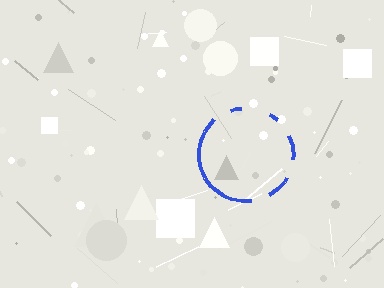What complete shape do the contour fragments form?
The contour fragments form a circle.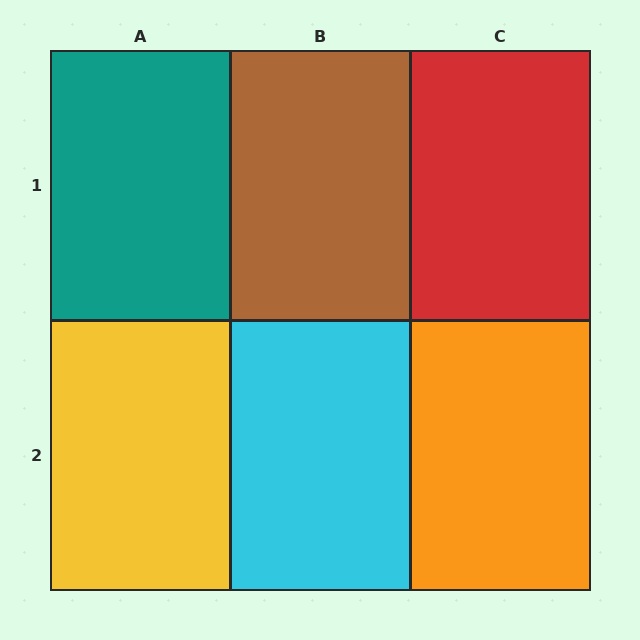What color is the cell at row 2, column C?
Orange.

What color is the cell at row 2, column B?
Cyan.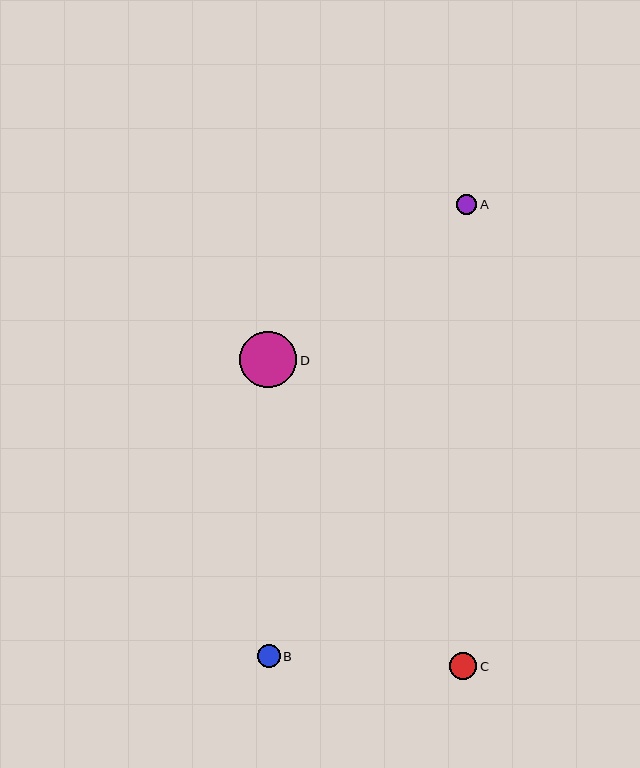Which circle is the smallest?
Circle A is the smallest with a size of approximately 21 pixels.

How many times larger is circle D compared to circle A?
Circle D is approximately 2.7 times the size of circle A.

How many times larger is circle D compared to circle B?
Circle D is approximately 2.5 times the size of circle B.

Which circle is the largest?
Circle D is the largest with a size of approximately 57 pixels.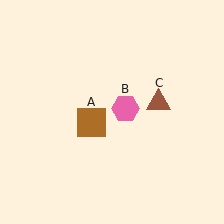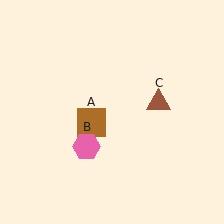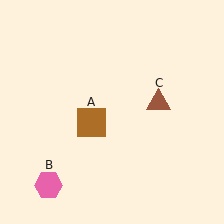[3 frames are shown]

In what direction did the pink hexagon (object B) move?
The pink hexagon (object B) moved down and to the left.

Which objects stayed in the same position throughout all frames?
Brown square (object A) and brown triangle (object C) remained stationary.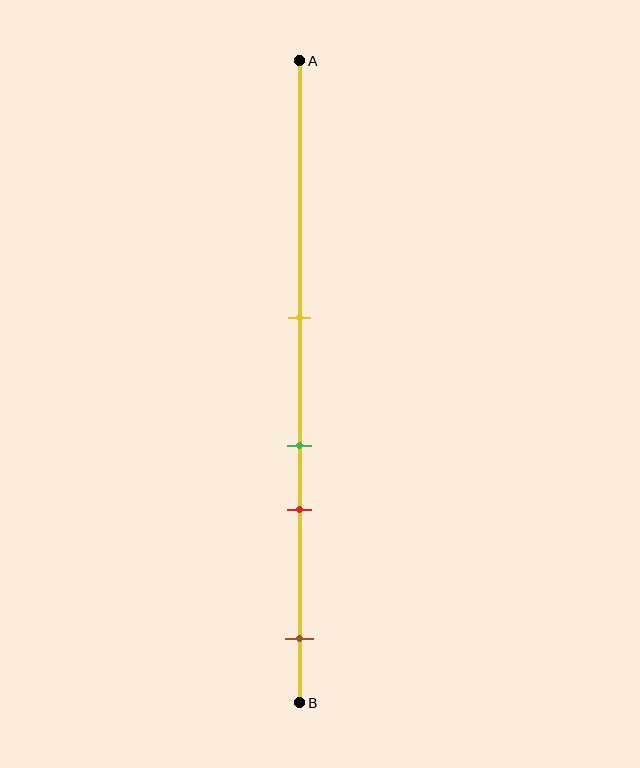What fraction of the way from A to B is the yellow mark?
The yellow mark is approximately 40% (0.4) of the way from A to B.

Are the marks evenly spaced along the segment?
No, the marks are not evenly spaced.